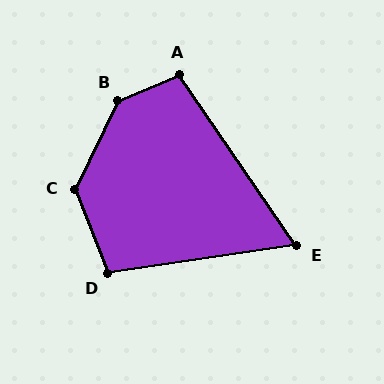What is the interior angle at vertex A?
Approximately 102 degrees (obtuse).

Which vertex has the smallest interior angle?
E, at approximately 64 degrees.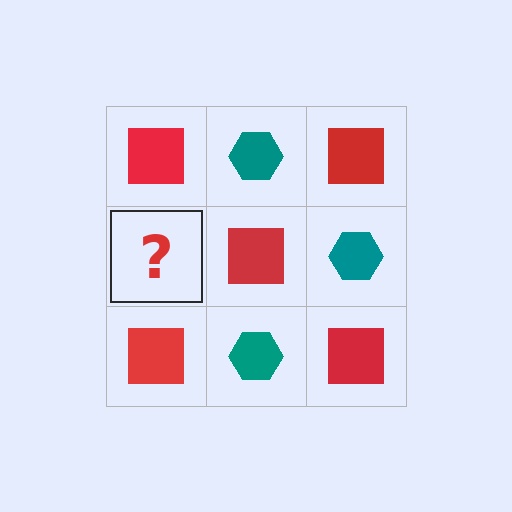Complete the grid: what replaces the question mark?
The question mark should be replaced with a teal hexagon.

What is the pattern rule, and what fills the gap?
The rule is that it alternates red square and teal hexagon in a checkerboard pattern. The gap should be filled with a teal hexagon.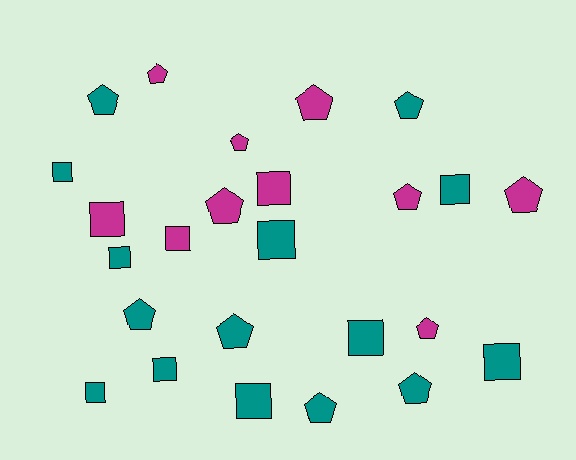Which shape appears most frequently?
Pentagon, with 13 objects.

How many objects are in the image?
There are 25 objects.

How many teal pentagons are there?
There are 6 teal pentagons.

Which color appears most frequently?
Teal, with 15 objects.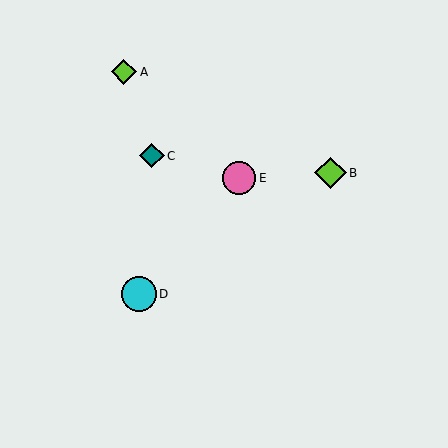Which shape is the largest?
The cyan circle (labeled D) is the largest.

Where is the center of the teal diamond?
The center of the teal diamond is at (152, 156).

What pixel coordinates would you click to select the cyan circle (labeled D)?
Click at (139, 294) to select the cyan circle D.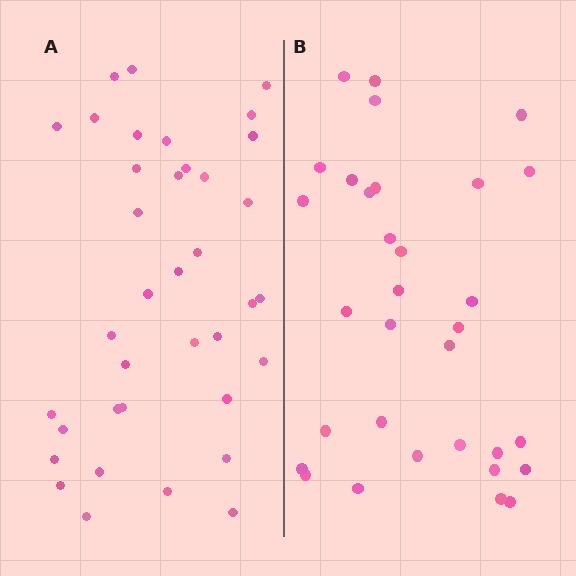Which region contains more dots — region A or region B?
Region A (the left region) has more dots.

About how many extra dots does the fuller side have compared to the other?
Region A has about 5 more dots than region B.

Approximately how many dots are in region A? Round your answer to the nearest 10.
About 40 dots. (The exact count is 37, which rounds to 40.)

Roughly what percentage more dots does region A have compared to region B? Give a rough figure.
About 15% more.